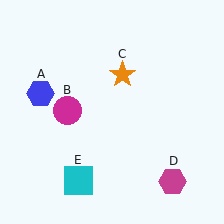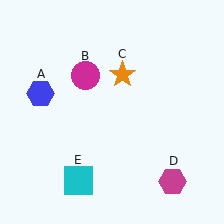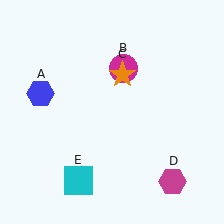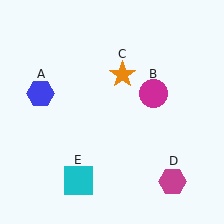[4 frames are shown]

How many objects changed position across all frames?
1 object changed position: magenta circle (object B).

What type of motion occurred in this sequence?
The magenta circle (object B) rotated clockwise around the center of the scene.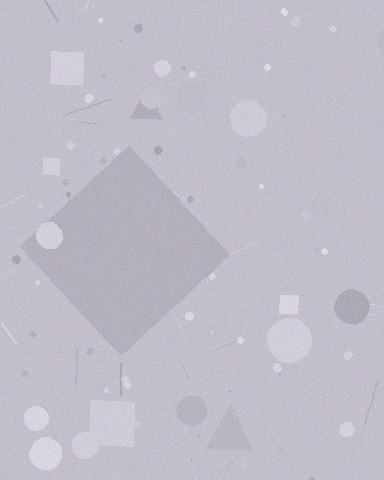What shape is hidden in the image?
A diamond is hidden in the image.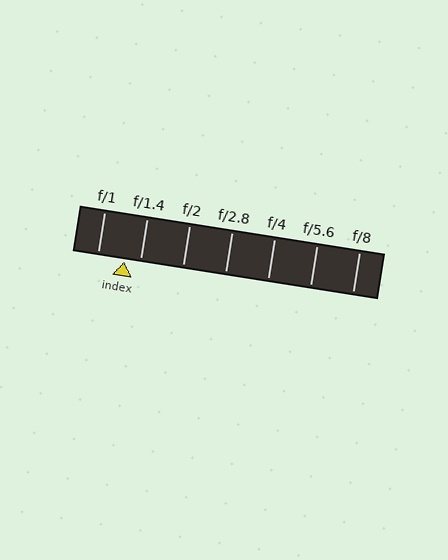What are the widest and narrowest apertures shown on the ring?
The widest aperture shown is f/1 and the narrowest is f/8.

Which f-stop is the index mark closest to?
The index mark is closest to f/1.4.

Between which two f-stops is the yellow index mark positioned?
The index mark is between f/1 and f/1.4.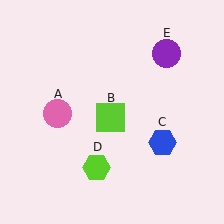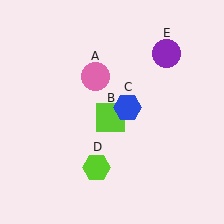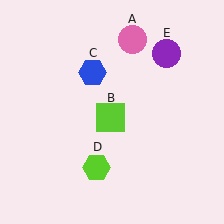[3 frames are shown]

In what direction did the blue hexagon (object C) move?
The blue hexagon (object C) moved up and to the left.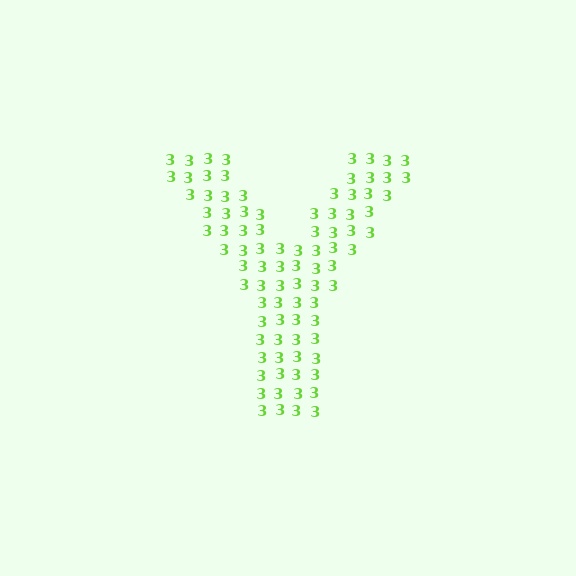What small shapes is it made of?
It is made of small digit 3's.